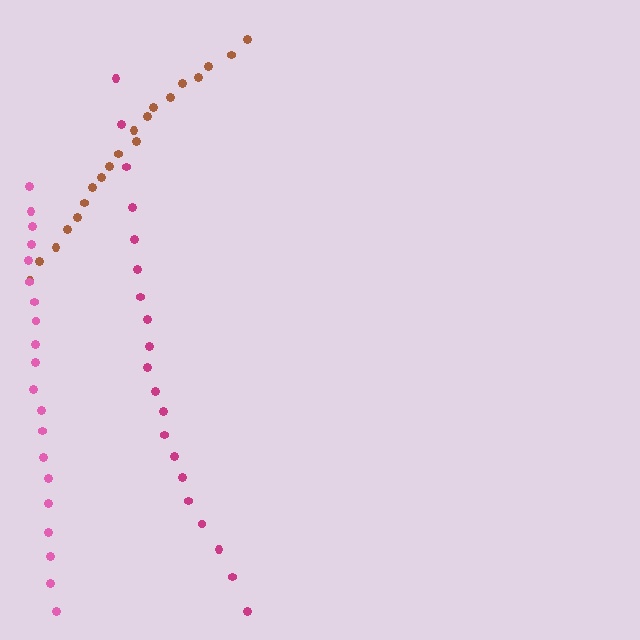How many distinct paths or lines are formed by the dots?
There are 3 distinct paths.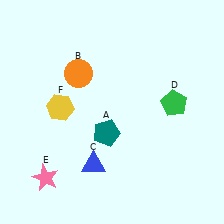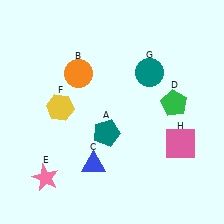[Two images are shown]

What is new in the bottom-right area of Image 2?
A pink square (H) was added in the bottom-right area of Image 2.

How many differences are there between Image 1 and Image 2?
There are 2 differences between the two images.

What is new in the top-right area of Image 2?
A teal circle (G) was added in the top-right area of Image 2.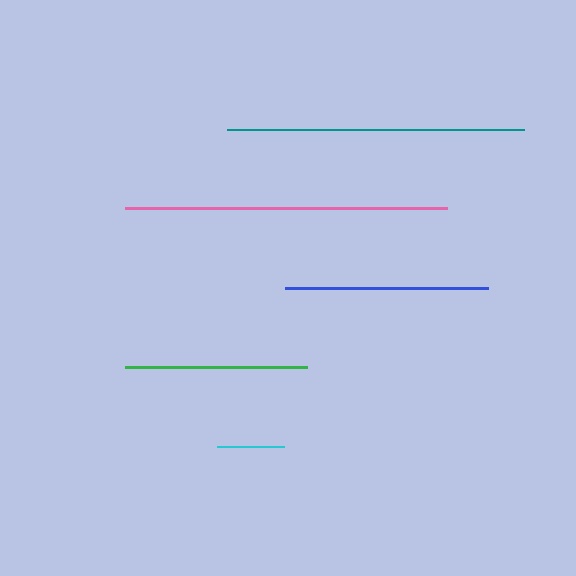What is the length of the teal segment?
The teal segment is approximately 297 pixels long.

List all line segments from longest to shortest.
From longest to shortest: pink, teal, blue, green, cyan.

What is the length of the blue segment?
The blue segment is approximately 202 pixels long.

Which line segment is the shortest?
The cyan line is the shortest at approximately 68 pixels.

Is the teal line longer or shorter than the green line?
The teal line is longer than the green line.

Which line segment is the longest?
The pink line is the longest at approximately 322 pixels.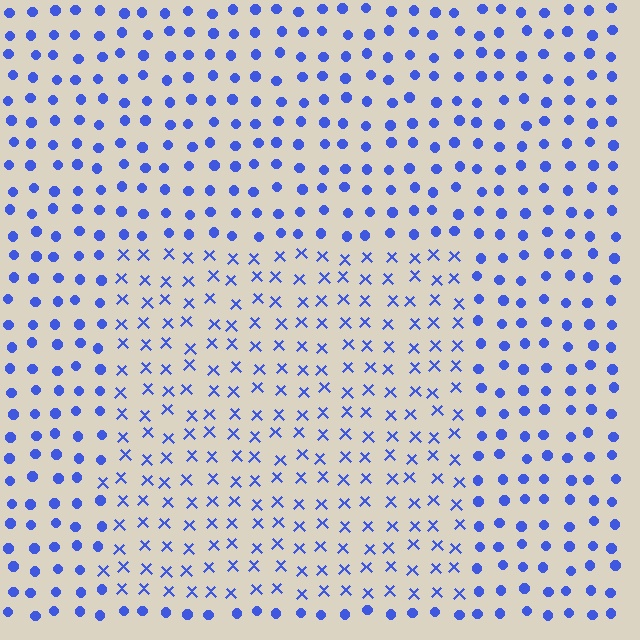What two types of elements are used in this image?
The image uses X marks inside the rectangle region and circles outside it.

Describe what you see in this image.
The image is filled with small blue elements arranged in a uniform grid. A rectangle-shaped region contains X marks, while the surrounding area contains circles. The boundary is defined purely by the change in element shape.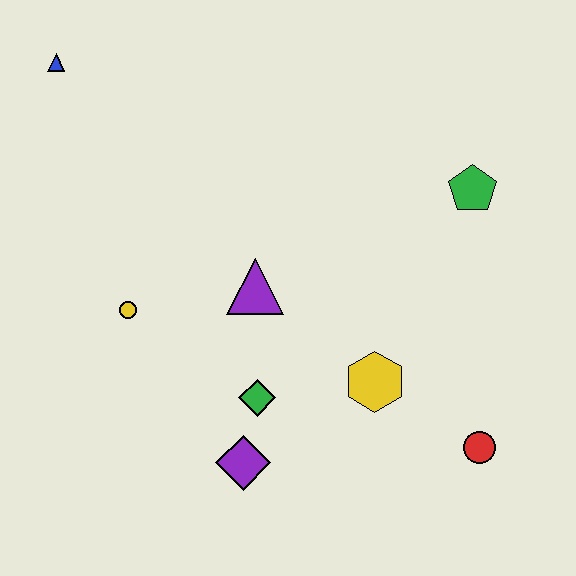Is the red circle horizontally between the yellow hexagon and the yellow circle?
No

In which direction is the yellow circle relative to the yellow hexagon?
The yellow circle is to the left of the yellow hexagon.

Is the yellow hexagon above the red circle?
Yes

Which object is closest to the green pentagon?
The yellow hexagon is closest to the green pentagon.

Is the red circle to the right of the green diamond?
Yes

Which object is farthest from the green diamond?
The blue triangle is farthest from the green diamond.